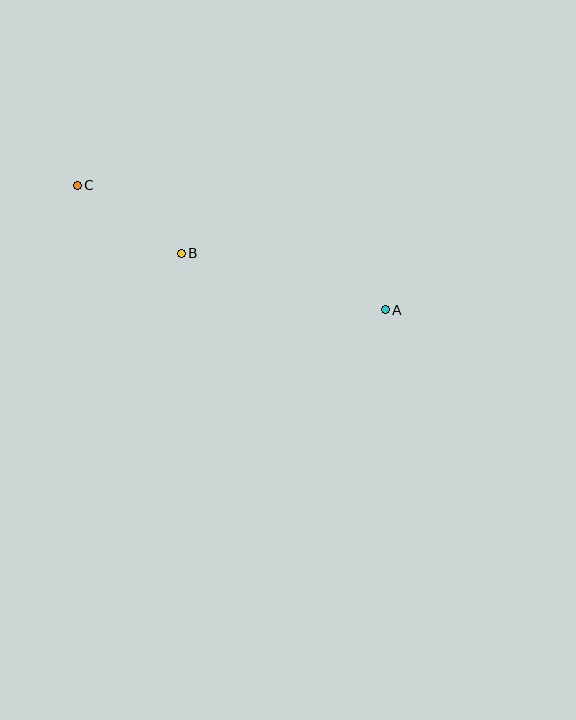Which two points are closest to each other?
Points B and C are closest to each other.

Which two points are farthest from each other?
Points A and C are farthest from each other.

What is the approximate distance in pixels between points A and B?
The distance between A and B is approximately 212 pixels.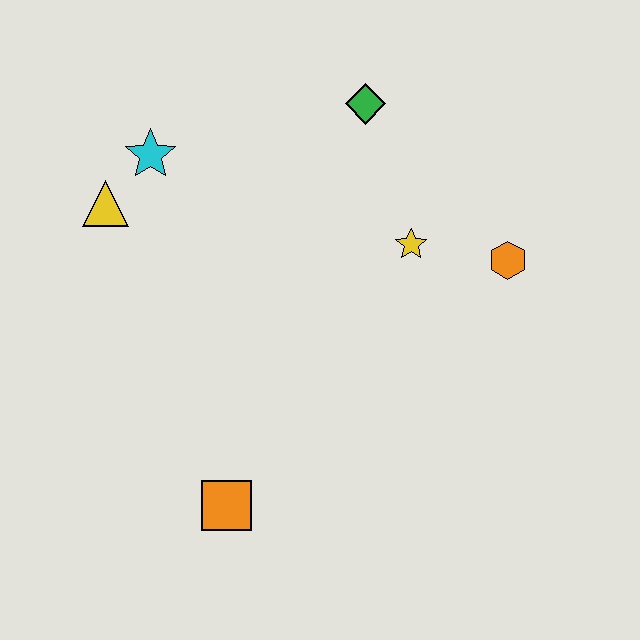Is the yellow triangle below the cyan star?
Yes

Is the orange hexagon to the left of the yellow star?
No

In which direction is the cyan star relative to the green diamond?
The cyan star is to the left of the green diamond.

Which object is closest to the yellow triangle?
The cyan star is closest to the yellow triangle.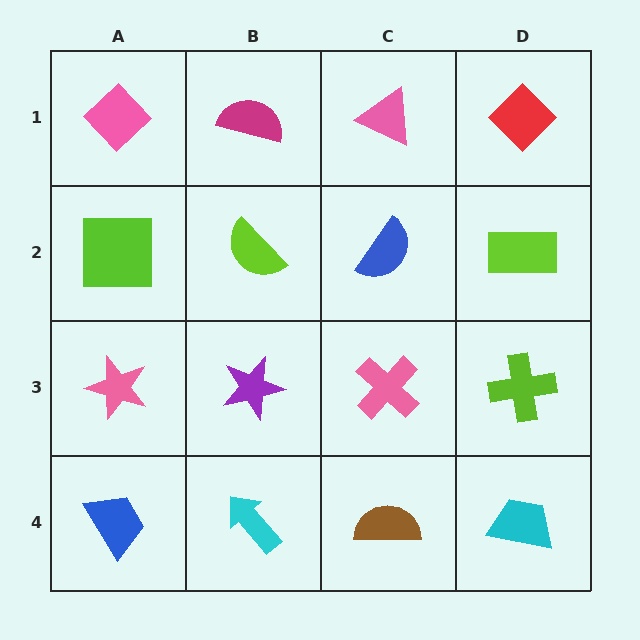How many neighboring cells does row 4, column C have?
3.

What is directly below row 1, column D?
A lime rectangle.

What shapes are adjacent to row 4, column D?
A lime cross (row 3, column D), a brown semicircle (row 4, column C).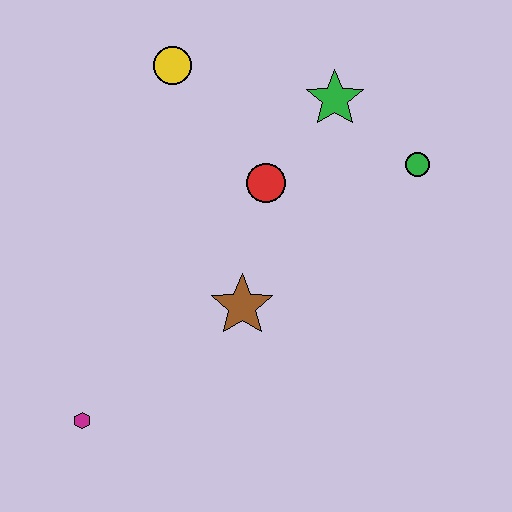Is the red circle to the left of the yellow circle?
No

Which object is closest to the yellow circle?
The red circle is closest to the yellow circle.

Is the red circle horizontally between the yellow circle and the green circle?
Yes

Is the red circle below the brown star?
No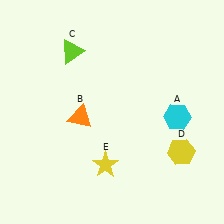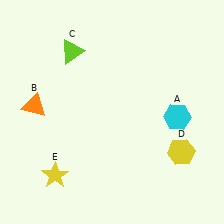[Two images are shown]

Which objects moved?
The objects that moved are: the orange triangle (B), the yellow star (E).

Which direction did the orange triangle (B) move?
The orange triangle (B) moved left.